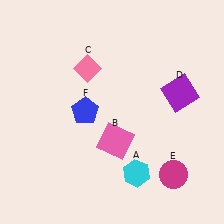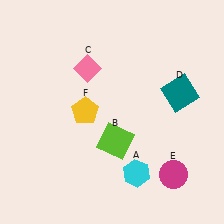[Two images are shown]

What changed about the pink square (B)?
In Image 1, B is pink. In Image 2, it changed to lime.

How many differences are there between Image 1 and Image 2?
There are 3 differences between the two images.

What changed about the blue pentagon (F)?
In Image 1, F is blue. In Image 2, it changed to yellow.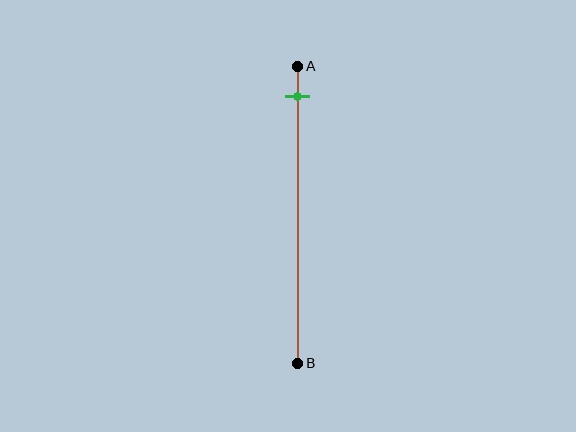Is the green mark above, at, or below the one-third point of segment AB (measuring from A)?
The green mark is above the one-third point of segment AB.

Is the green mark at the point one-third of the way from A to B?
No, the mark is at about 10% from A, not at the 33% one-third point.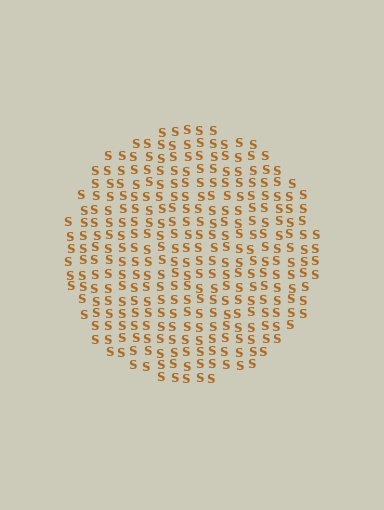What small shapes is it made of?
It is made of small letter S's.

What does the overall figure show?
The overall figure shows a circle.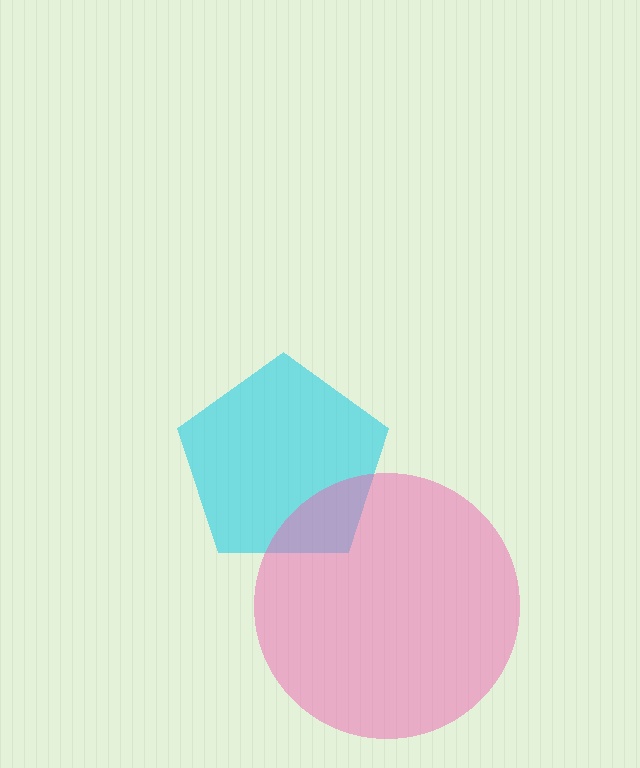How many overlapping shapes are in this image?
There are 2 overlapping shapes in the image.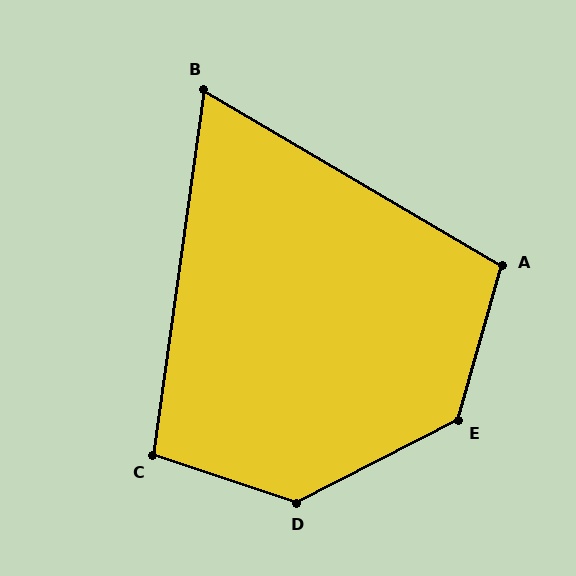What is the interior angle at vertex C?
Approximately 100 degrees (obtuse).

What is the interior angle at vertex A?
Approximately 104 degrees (obtuse).